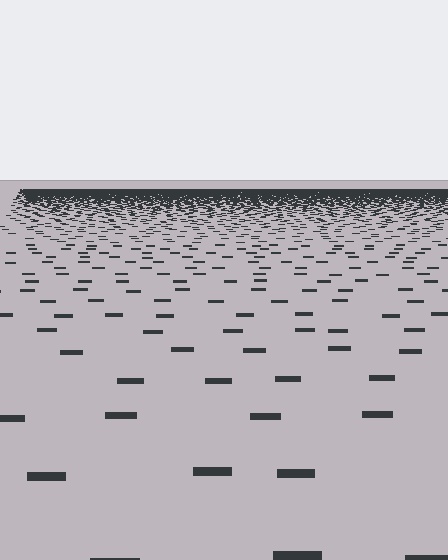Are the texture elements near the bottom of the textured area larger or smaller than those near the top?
Larger. Near the bottom, elements are closer to the viewer and appear at a bigger on-screen size.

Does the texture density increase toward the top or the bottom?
Density increases toward the top.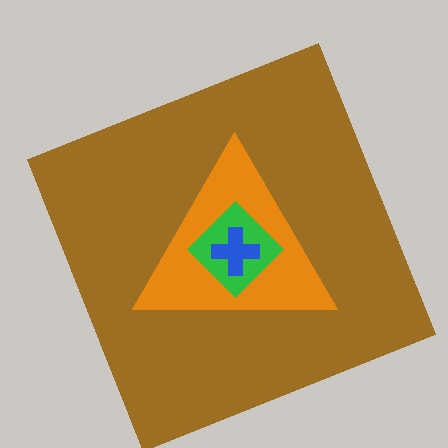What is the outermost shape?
The brown square.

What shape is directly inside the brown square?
The orange triangle.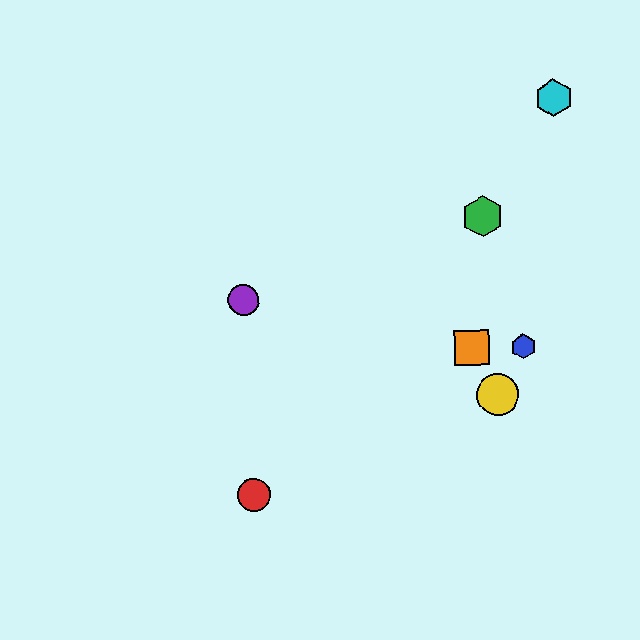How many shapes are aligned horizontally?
2 shapes (the blue hexagon, the orange square) are aligned horizontally.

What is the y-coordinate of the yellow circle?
The yellow circle is at y≈395.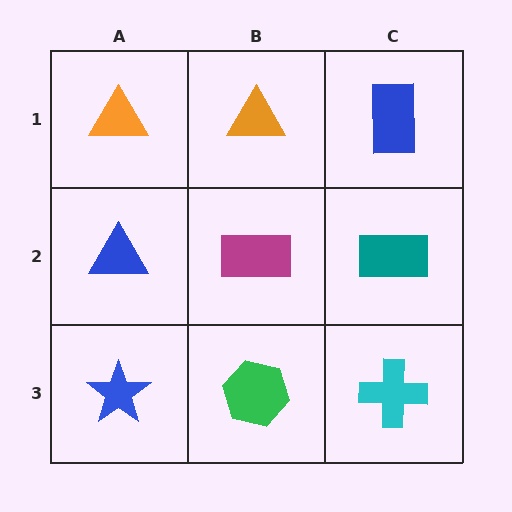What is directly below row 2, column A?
A blue star.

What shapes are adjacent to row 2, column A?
An orange triangle (row 1, column A), a blue star (row 3, column A), a magenta rectangle (row 2, column B).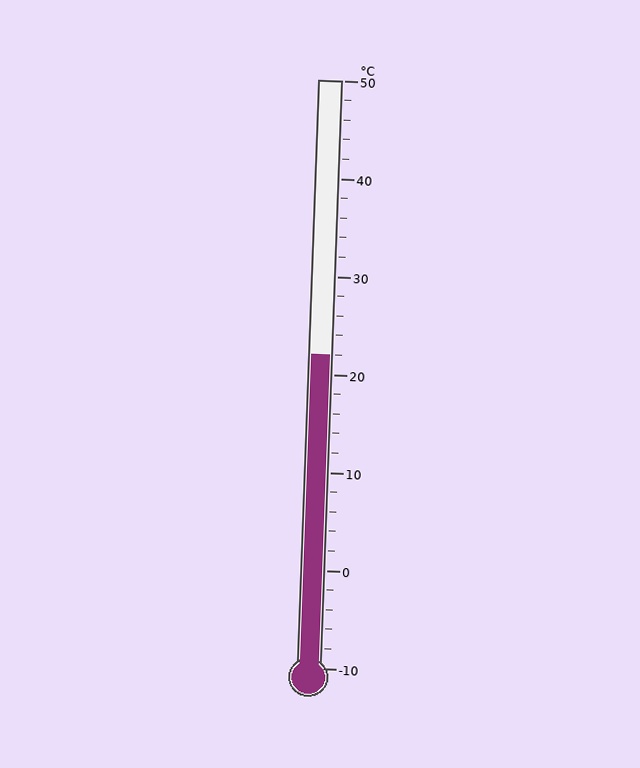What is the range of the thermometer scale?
The thermometer scale ranges from -10°C to 50°C.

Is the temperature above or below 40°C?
The temperature is below 40°C.